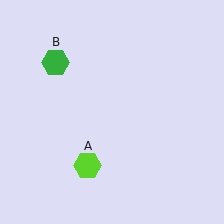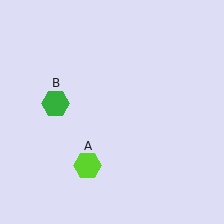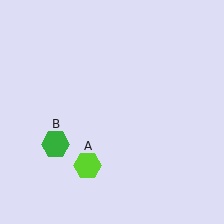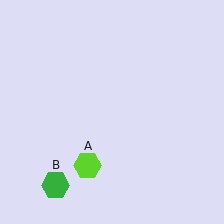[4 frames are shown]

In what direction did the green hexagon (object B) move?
The green hexagon (object B) moved down.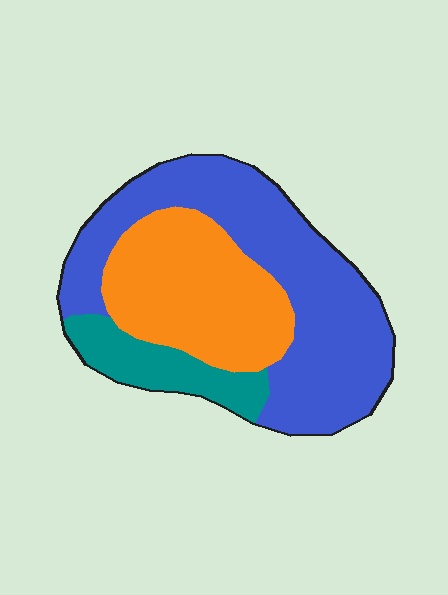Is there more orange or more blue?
Blue.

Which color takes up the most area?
Blue, at roughly 55%.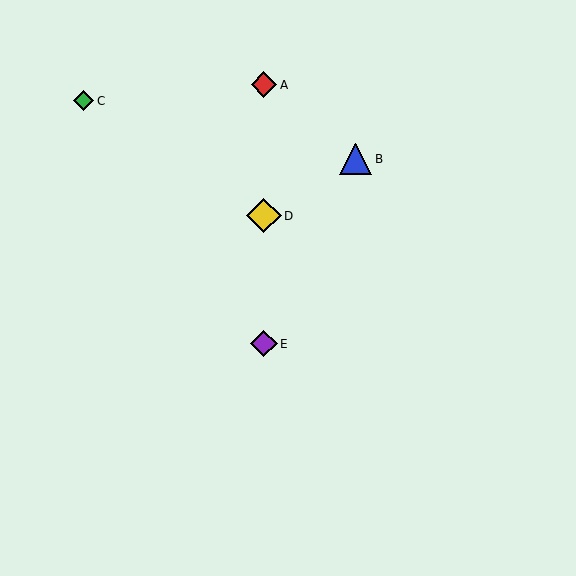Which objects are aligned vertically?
Objects A, D, E are aligned vertically.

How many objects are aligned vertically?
3 objects (A, D, E) are aligned vertically.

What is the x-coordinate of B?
Object B is at x≈356.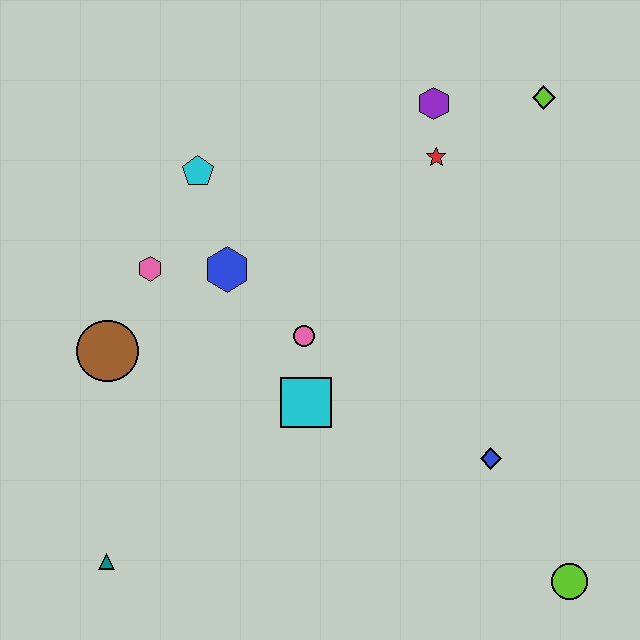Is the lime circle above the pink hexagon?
No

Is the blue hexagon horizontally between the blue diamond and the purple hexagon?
No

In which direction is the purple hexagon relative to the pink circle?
The purple hexagon is above the pink circle.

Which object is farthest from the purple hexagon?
The teal triangle is farthest from the purple hexagon.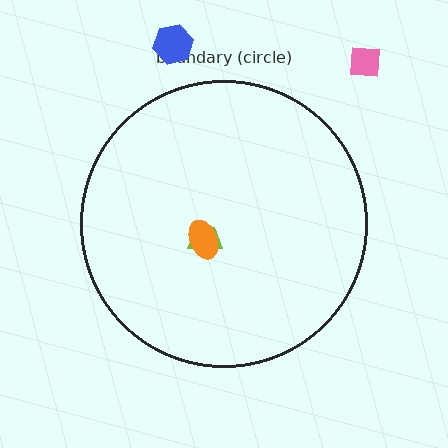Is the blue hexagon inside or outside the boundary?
Outside.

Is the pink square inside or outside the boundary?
Outside.